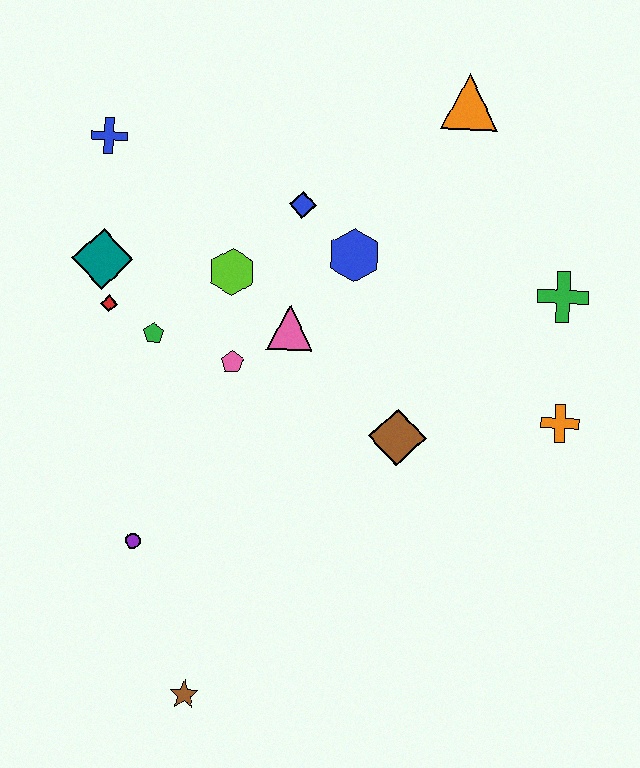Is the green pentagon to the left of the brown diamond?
Yes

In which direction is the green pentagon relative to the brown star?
The green pentagon is above the brown star.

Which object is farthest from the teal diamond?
The orange cross is farthest from the teal diamond.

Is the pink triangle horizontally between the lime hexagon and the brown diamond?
Yes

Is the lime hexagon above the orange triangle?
No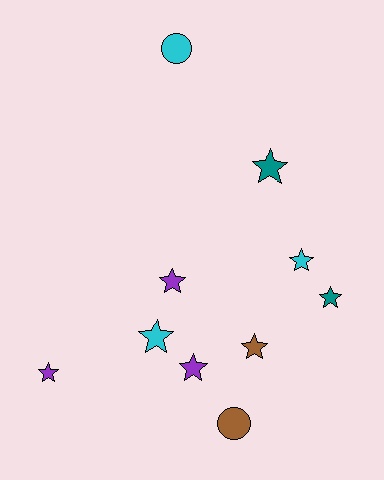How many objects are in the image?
There are 10 objects.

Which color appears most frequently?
Purple, with 3 objects.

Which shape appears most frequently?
Star, with 8 objects.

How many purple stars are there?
There are 3 purple stars.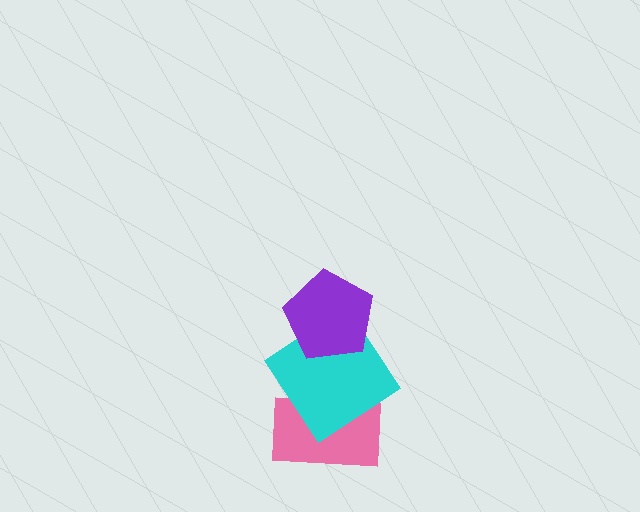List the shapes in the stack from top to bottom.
From top to bottom: the purple pentagon, the cyan diamond, the pink rectangle.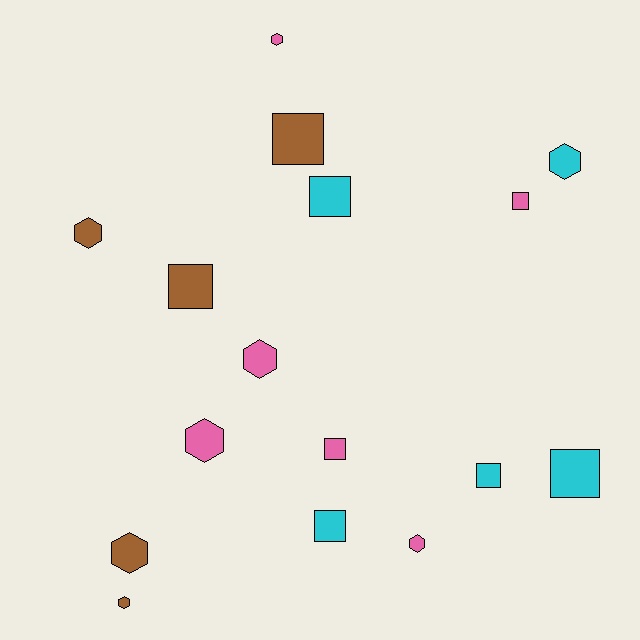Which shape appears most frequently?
Square, with 8 objects.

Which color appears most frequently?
Pink, with 6 objects.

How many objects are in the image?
There are 16 objects.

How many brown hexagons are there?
There are 3 brown hexagons.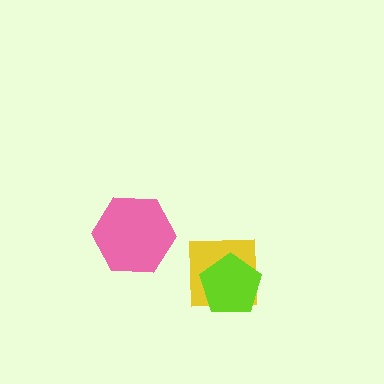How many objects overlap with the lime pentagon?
1 object overlaps with the lime pentagon.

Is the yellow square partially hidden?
Yes, it is partially covered by another shape.